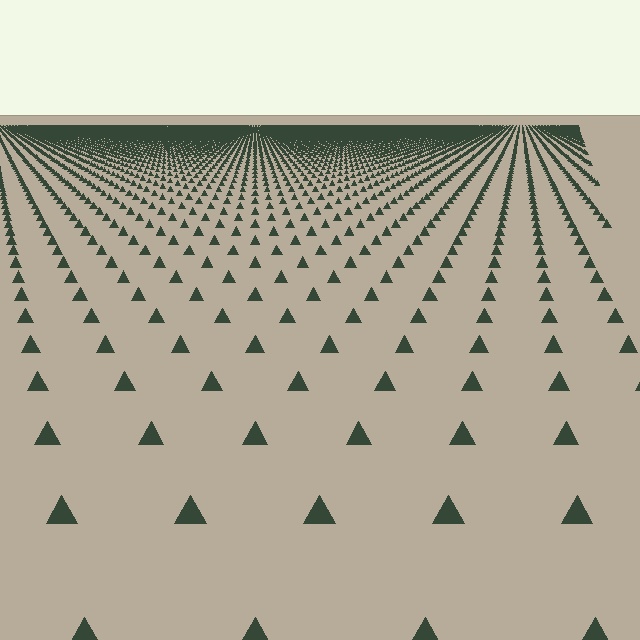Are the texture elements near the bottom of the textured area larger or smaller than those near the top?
Larger. Near the bottom, elements are closer to the viewer and appear at a bigger on-screen size.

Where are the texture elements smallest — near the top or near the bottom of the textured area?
Near the top.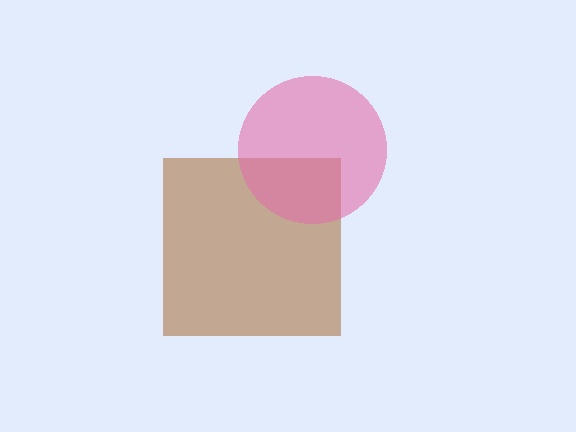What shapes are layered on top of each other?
The layered shapes are: a brown square, a pink circle.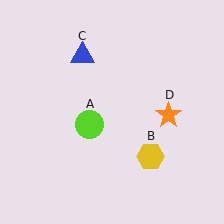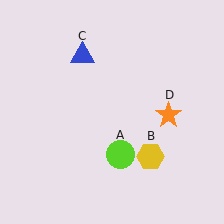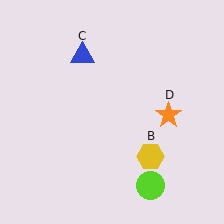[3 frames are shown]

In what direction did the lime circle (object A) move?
The lime circle (object A) moved down and to the right.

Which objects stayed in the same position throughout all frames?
Yellow hexagon (object B) and blue triangle (object C) and orange star (object D) remained stationary.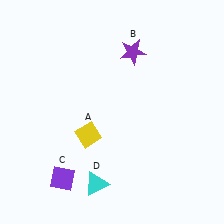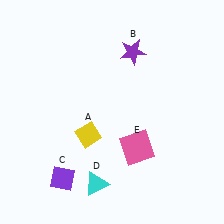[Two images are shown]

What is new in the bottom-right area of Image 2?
A pink square (E) was added in the bottom-right area of Image 2.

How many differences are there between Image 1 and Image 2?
There is 1 difference between the two images.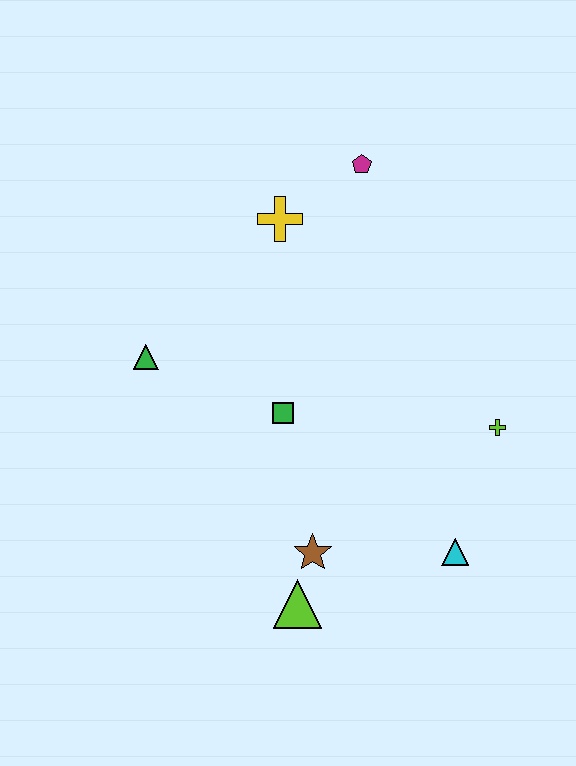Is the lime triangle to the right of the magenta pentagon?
No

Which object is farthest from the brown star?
The magenta pentagon is farthest from the brown star.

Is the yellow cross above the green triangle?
Yes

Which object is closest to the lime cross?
The cyan triangle is closest to the lime cross.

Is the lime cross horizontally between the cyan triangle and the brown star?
No